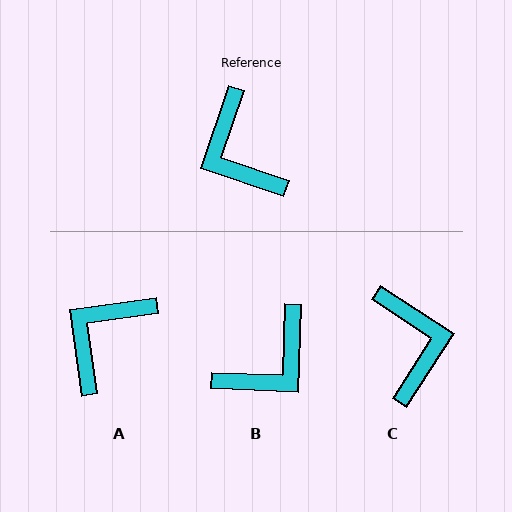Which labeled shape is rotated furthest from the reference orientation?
C, about 166 degrees away.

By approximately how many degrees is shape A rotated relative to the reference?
Approximately 64 degrees clockwise.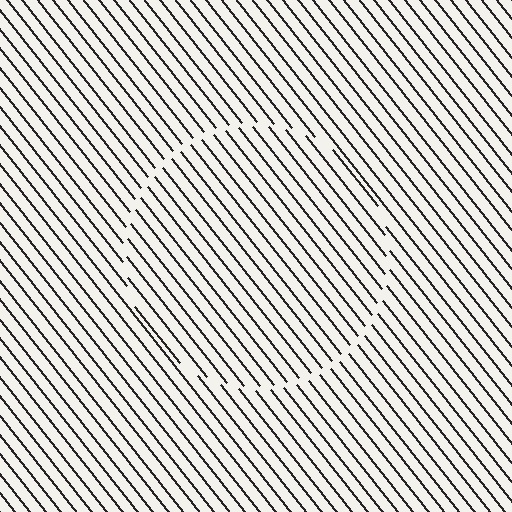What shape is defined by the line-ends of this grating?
An illusory circle. The interior of the shape contains the same grating, shifted by half a period — the contour is defined by the phase discontinuity where line-ends from the inner and outer gratings abut.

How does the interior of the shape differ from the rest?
The interior of the shape contains the same grating, shifted by half a period — the contour is defined by the phase discontinuity where line-ends from the inner and outer gratings abut.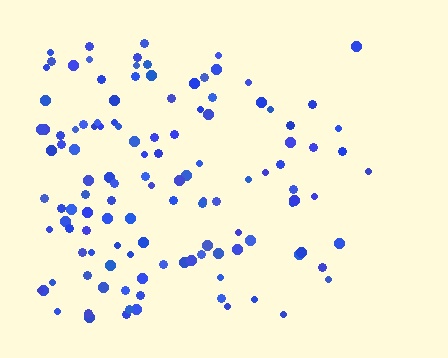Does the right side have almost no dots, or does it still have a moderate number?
Still a moderate number, just noticeably fewer than the left.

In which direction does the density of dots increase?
From right to left, with the left side densest.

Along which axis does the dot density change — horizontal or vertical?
Horizontal.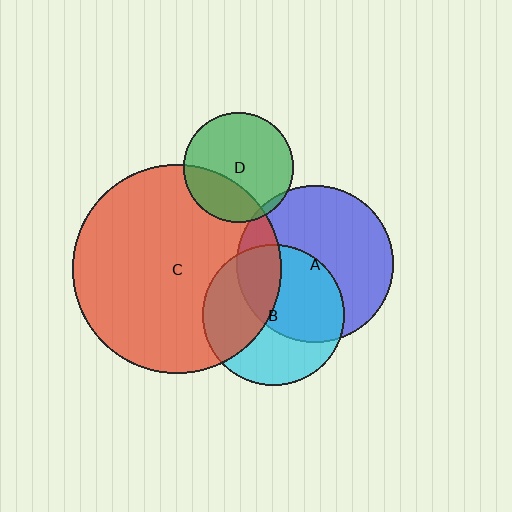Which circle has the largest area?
Circle C (red).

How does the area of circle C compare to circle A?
Approximately 1.8 times.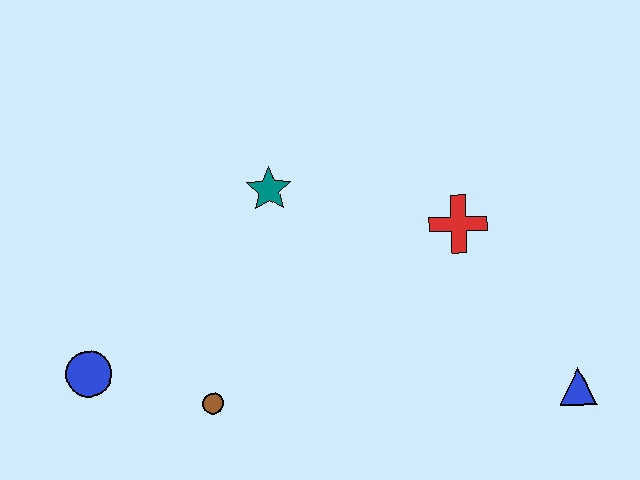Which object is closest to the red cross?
The teal star is closest to the red cross.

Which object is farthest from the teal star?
The blue triangle is farthest from the teal star.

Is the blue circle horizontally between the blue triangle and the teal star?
No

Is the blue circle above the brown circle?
Yes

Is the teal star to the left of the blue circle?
No